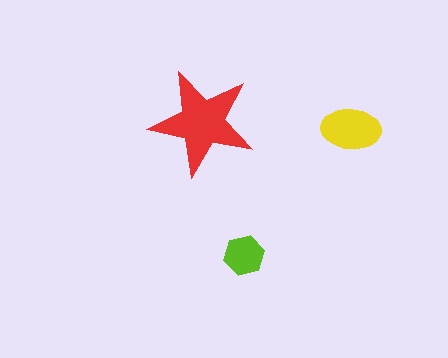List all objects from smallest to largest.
The lime hexagon, the yellow ellipse, the red star.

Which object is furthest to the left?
The red star is leftmost.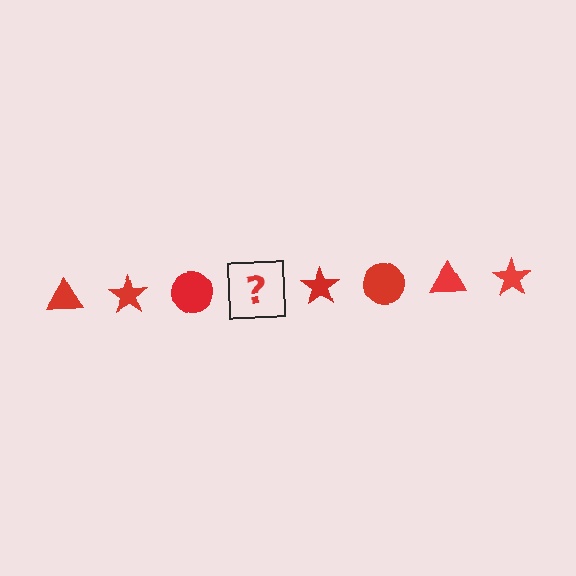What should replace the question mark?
The question mark should be replaced with a red triangle.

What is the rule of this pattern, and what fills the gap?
The rule is that the pattern cycles through triangle, star, circle shapes in red. The gap should be filled with a red triangle.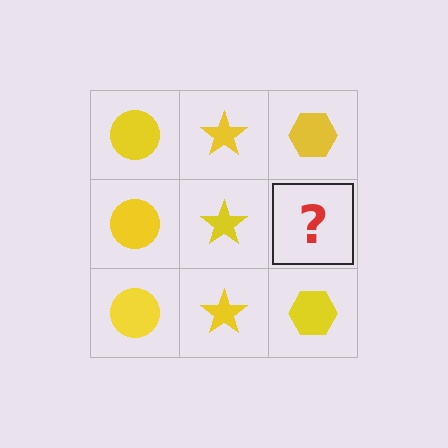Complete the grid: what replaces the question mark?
The question mark should be replaced with a yellow hexagon.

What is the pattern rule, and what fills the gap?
The rule is that each column has a consistent shape. The gap should be filled with a yellow hexagon.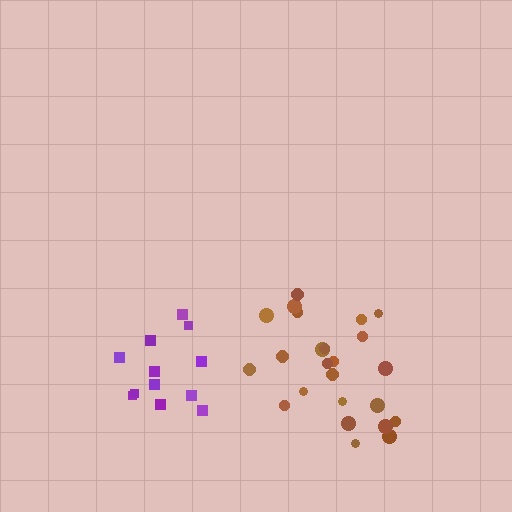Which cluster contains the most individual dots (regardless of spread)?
Brown (24).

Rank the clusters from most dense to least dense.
brown, purple.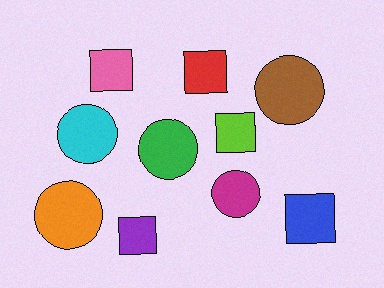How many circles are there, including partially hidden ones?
There are 5 circles.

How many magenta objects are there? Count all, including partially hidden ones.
There is 1 magenta object.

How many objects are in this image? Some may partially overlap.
There are 10 objects.